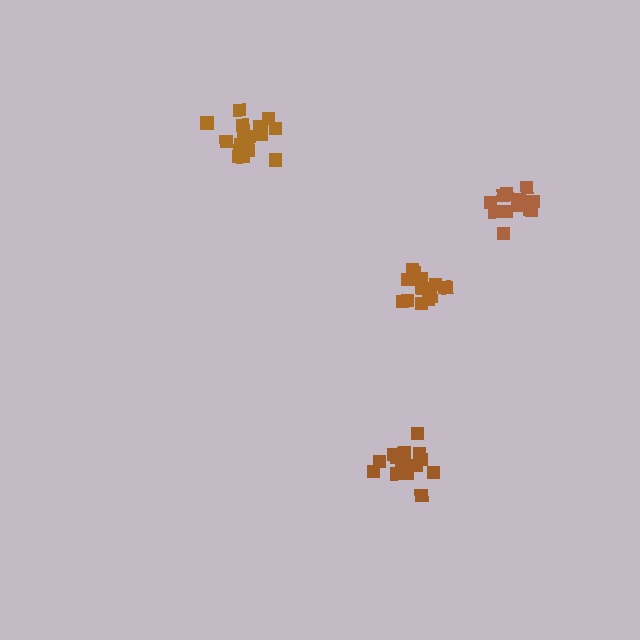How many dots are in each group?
Group 1: 18 dots, Group 2: 12 dots, Group 3: 15 dots, Group 4: 14 dots (59 total).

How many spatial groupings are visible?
There are 4 spatial groupings.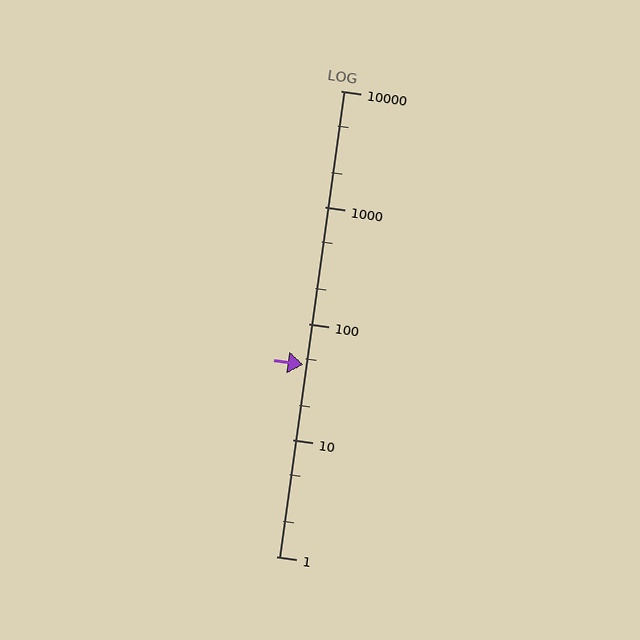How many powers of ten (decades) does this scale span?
The scale spans 4 decades, from 1 to 10000.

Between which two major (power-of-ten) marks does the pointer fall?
The pointer is between 10 and 100.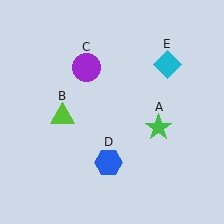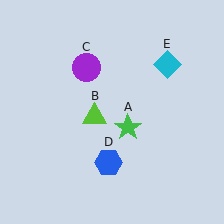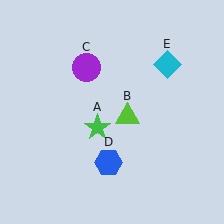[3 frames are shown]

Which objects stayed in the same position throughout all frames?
Purple circle (object C) and blue hexagon (object D) and cyan diamond (object E) remained stationary.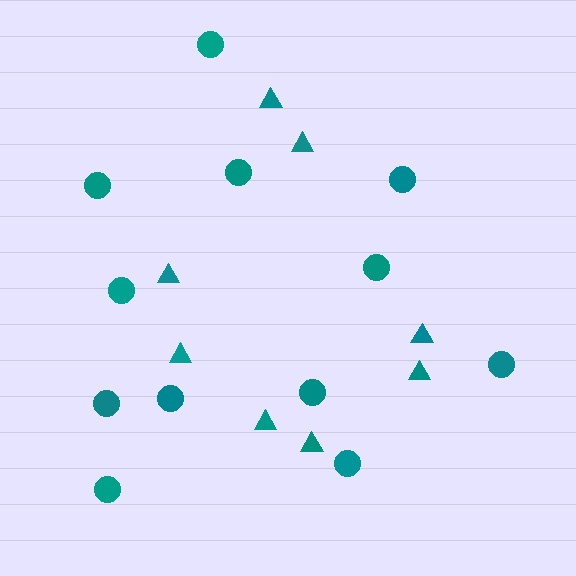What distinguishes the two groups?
There are 2 groups: one group of circles (12) and one group of triangles (8).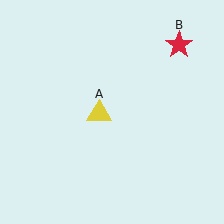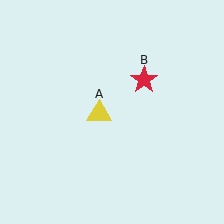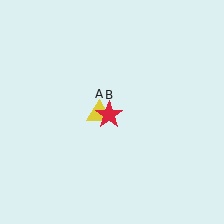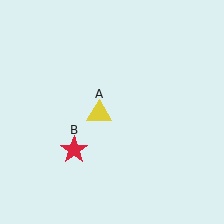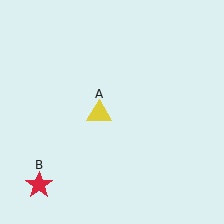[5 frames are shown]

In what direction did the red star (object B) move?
The red star (object B) moved down and to the left.